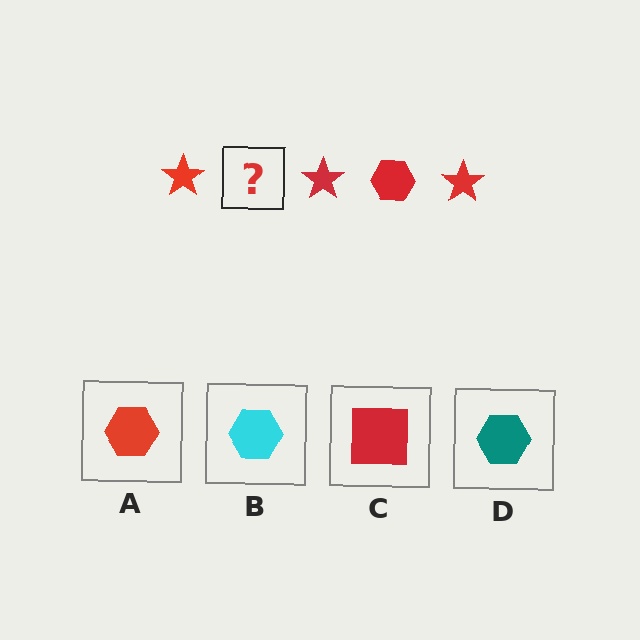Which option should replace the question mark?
Option A.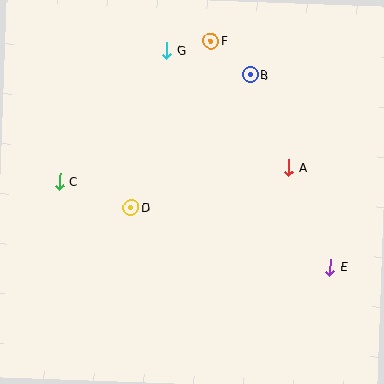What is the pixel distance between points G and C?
The distance between G and C is 169 pixels.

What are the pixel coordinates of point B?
Point B is at (250, 75).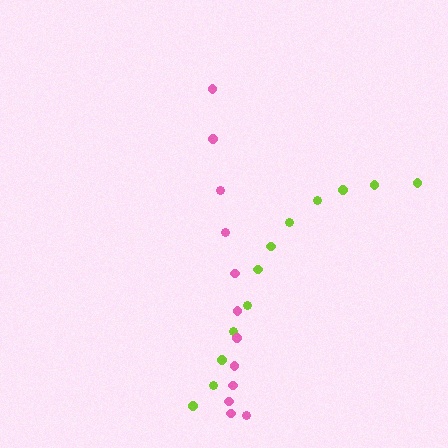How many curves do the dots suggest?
There are 2 distinct paths.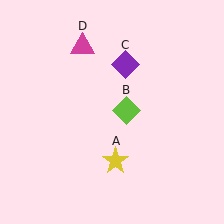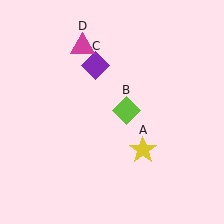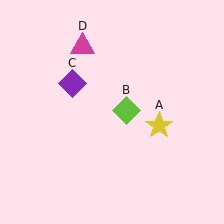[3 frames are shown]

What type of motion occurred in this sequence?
The yellow star (object A), purple diamond (object C) rotated counterclockwise around the center of the scene.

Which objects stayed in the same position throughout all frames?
Lime diamond (object B) and magenta triangle (object D) remained stationary.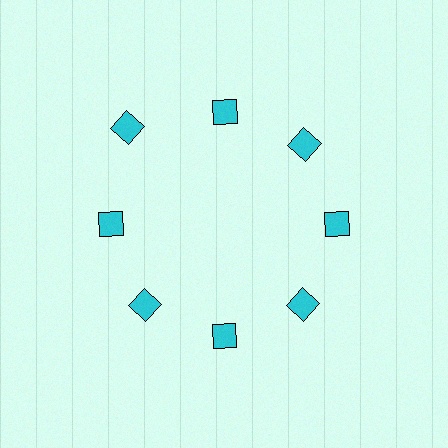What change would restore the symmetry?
The symmetry would be restored by moving it inward, back onto the ring so that all 8 squares sit at equal angles and equal distance from the center.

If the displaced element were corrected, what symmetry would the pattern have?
It would have 8-fold rotational symmetry — the pattern would map onto itself every 45 degrees.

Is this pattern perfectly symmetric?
No. The 8 cyan squares are arranged in a ring, but one element near the 10 o'clock position is pushed outward from the center, breaking the 8-fold rotational symmetry.